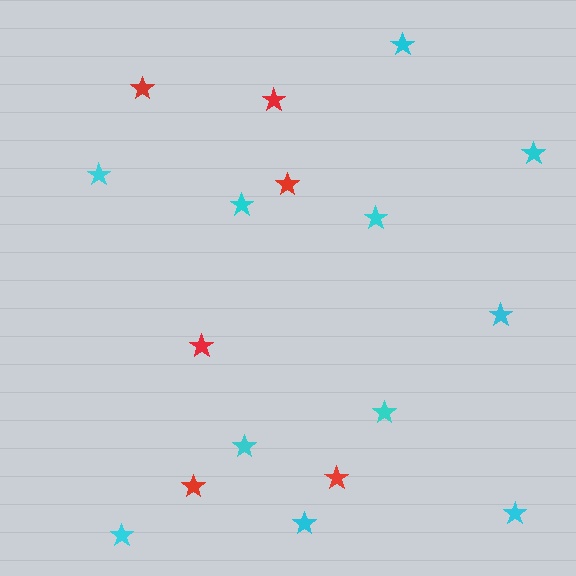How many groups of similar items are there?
There are 2 groups: one group of red stars (6) and one group of cyan stars (11).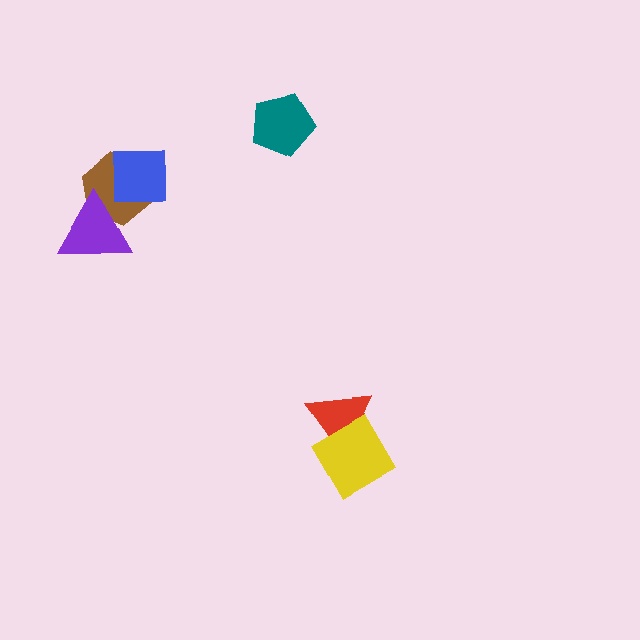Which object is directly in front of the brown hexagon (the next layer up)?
The blue square is directly in front of the brown hexagon.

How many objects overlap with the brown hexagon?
2 objects overlap with the brown hexagon.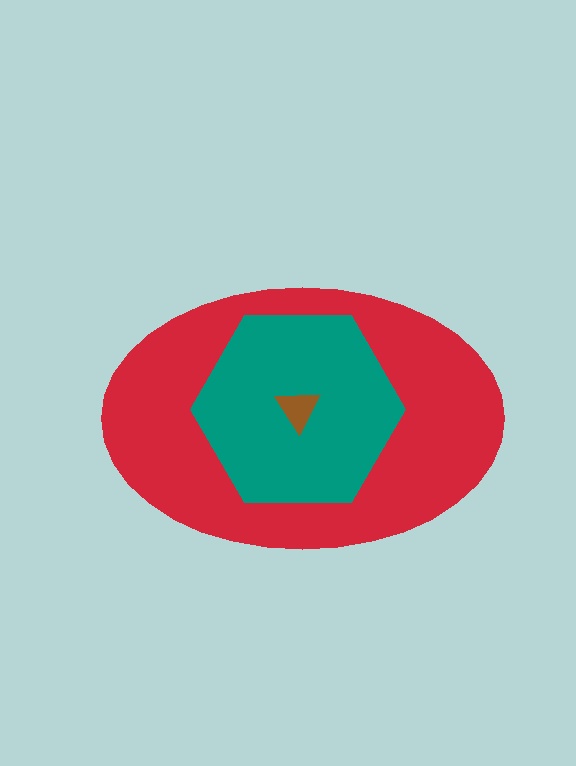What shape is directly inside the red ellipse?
The teal hexagon.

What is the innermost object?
The brown triangle.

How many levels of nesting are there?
3.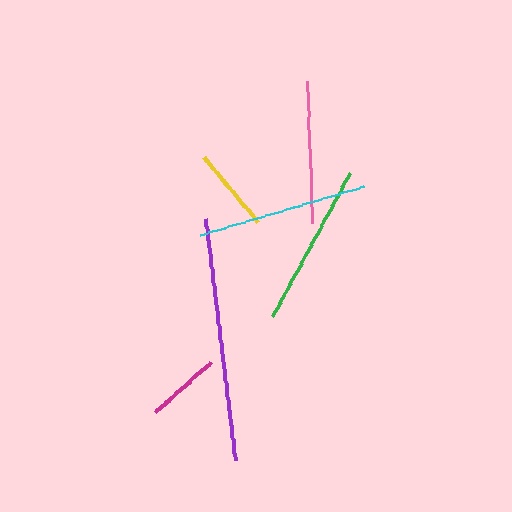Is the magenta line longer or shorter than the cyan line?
The cyan line is longer than the magenta line.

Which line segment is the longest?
The purple line is the longest at approximately 243 pixels.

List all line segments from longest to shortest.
From longest to shortest: purple, cyan, green, pink, yellow, magenta.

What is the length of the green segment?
The green segment is approximately 163 pixels long.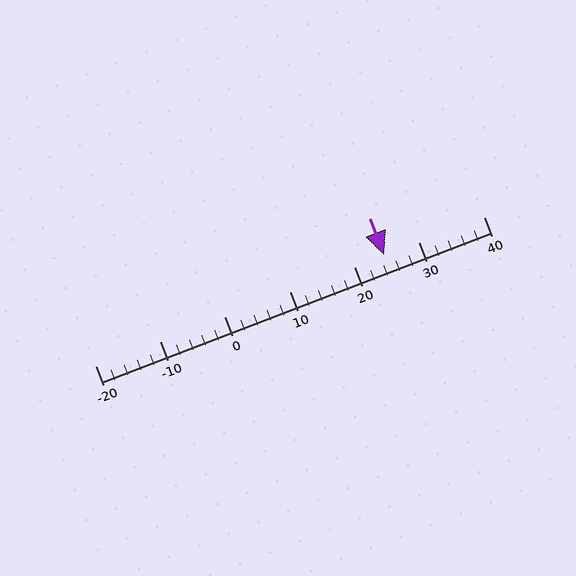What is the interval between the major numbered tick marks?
The major tick marks are spaced 10 units apart.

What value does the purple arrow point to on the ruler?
The purple arrow points to approximately 25.